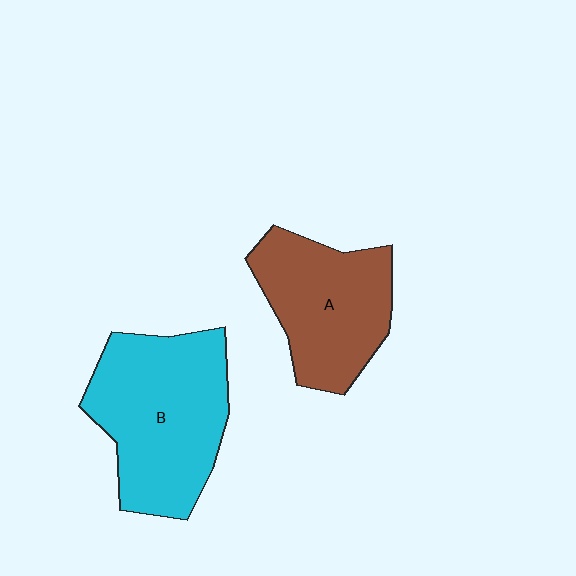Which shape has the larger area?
Shape B (cyan).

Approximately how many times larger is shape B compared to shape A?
Approximately 1.3 times.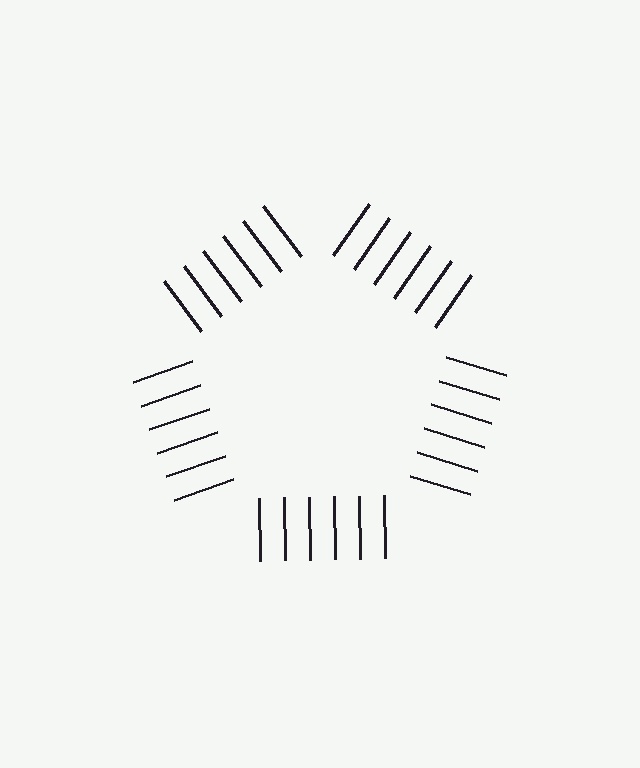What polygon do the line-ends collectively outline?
An illusory pentagon — the line segments terminate on its edges but no continuous stroke is drawn.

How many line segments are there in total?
30 — 6 along each of the 5 edges.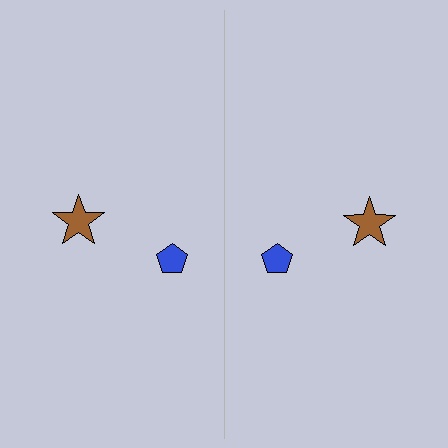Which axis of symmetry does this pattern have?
The pattern has a vertical axis of symmetry running through the center of the image.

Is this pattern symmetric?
Yes, this pattern has bilateral (reflection) symmetry.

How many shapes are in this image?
There are 4 shapes in this image.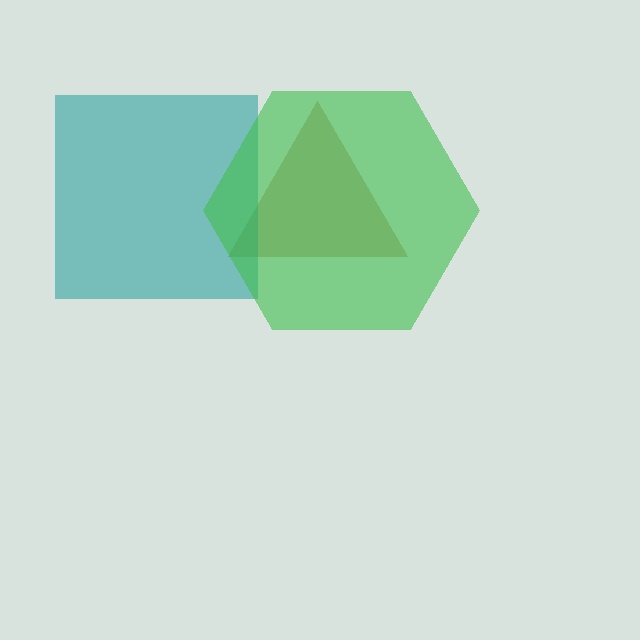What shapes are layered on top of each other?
The layered shapes are: a brown triangle, a teal square, a green hexagon.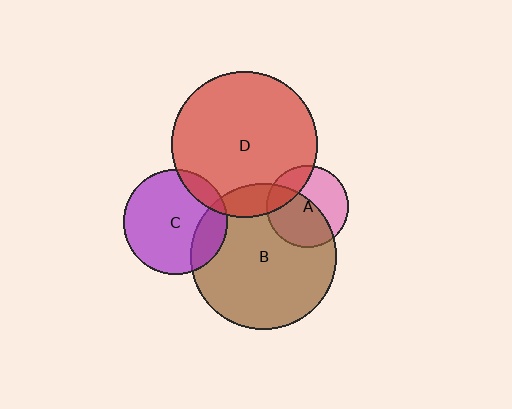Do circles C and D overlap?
Yes.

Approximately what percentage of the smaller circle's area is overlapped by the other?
Approximately 10%.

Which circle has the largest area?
Circle B (brown).